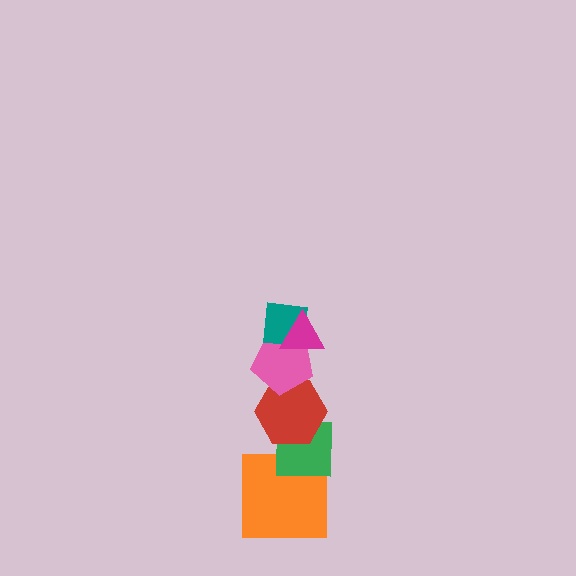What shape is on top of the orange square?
The green square is on top of the orange square.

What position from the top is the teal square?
The teal square is 2nd from the top.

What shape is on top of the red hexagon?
The pink pentagon is on top of the red hexagon.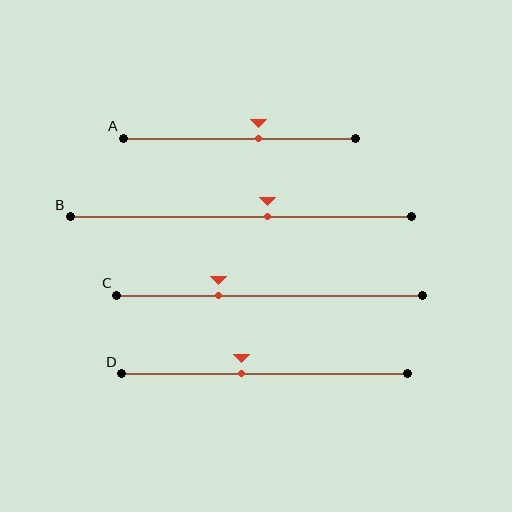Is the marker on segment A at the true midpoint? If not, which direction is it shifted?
No, the marker on segment A is shifted to the right by about 8% of the segment length.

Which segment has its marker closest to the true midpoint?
Segment B has its marker closest to the true midpoint.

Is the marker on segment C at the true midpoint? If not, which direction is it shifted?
No, the marker on segment C is shifted to the left by about 17% of the segment length.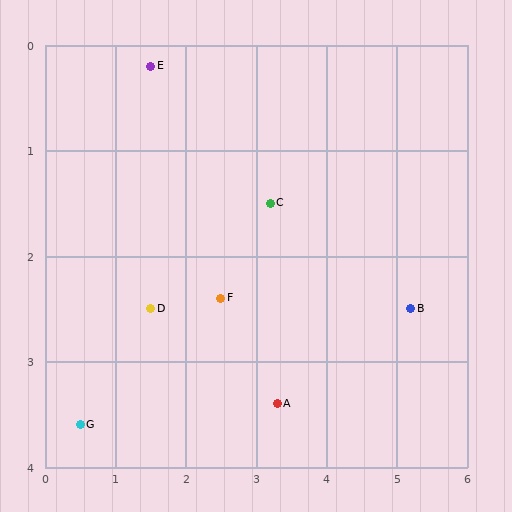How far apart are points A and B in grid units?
Points A and B are about 2.1 grid units apart.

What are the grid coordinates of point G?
Point G is at approximately (0.5, 3.6).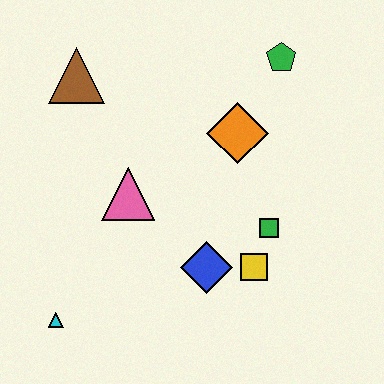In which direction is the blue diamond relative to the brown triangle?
The blue diamond is below the brown triangle.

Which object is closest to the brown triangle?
The pink triangle is closest to the brown triangle.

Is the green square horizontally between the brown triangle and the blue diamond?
No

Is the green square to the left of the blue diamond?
No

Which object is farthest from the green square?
The brown triangle is farthest from the green square.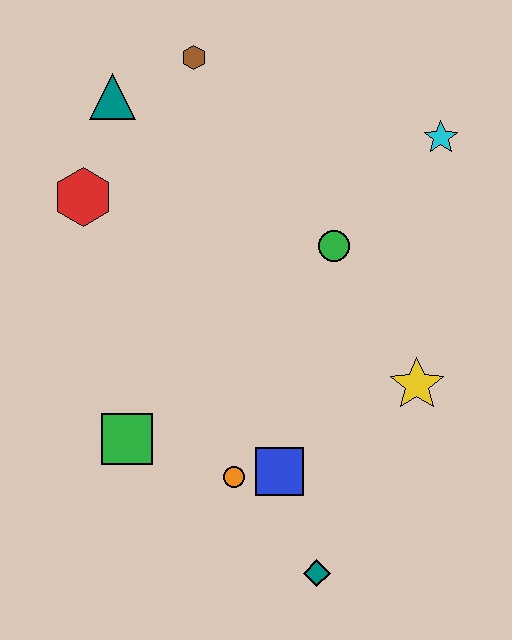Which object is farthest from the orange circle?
The brown hexagon is farthest from the orange circle.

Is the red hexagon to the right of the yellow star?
No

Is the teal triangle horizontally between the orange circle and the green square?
No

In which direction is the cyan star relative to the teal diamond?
The cyan star is above the teal diamond.